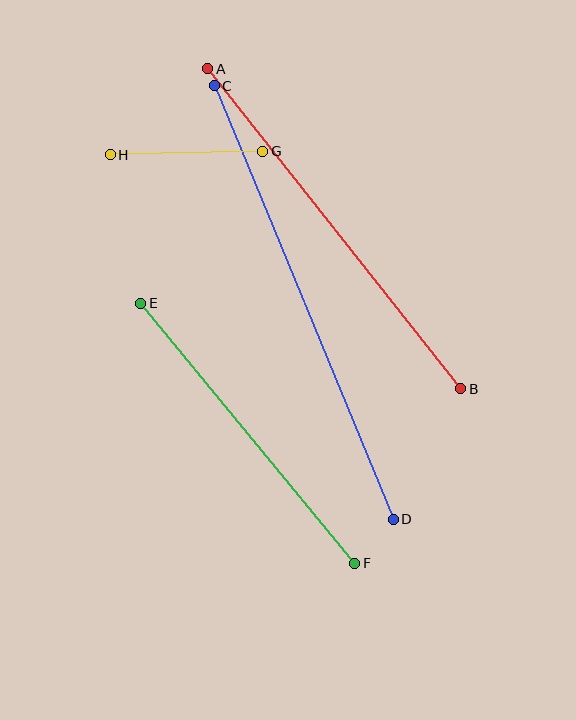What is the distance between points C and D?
The distance is approximately 469 pixels.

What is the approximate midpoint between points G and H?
The midpoint is at approximately (186, 153) pixels.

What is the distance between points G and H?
The distance is approximately 153 pixels.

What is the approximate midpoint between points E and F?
The midpoint is at approximately (248, 433) pixels.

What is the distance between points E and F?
The distance is approximately 337 pixels.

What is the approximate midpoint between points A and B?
The midpoint is at approximately (334, 229) pixels.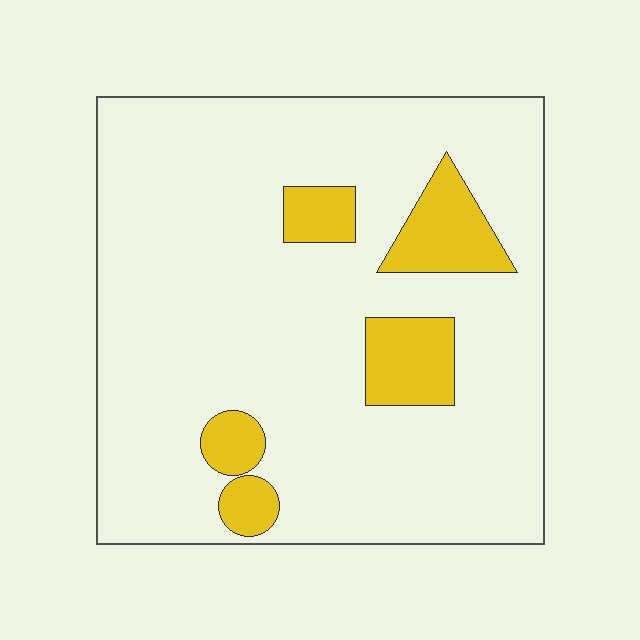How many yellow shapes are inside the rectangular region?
5.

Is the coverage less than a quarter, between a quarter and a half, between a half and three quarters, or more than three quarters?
Less than a quarter.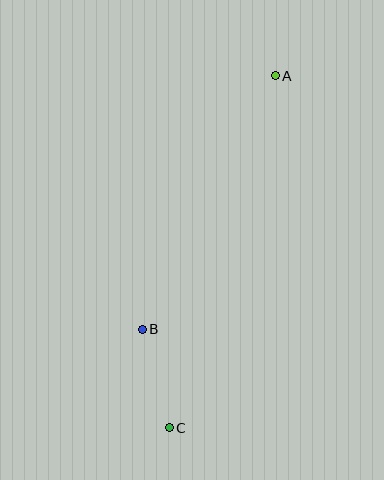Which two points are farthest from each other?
Points A and C are farthest from each other.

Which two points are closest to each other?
Points B and C are closest to each other.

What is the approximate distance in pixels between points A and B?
The distance between A and B is approximately 286 pixels.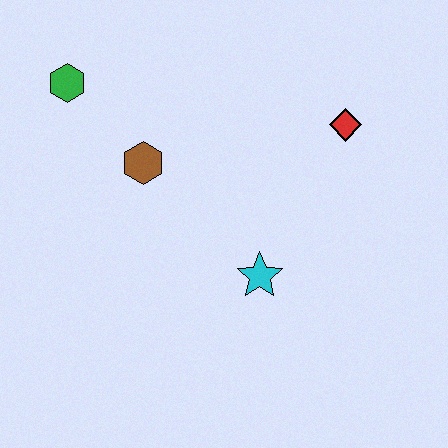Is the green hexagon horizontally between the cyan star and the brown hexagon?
No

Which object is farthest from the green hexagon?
The red diamond is farthest from the green hexagon.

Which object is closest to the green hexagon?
The brown hexagon is closest to the green hexagon.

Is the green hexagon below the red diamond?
No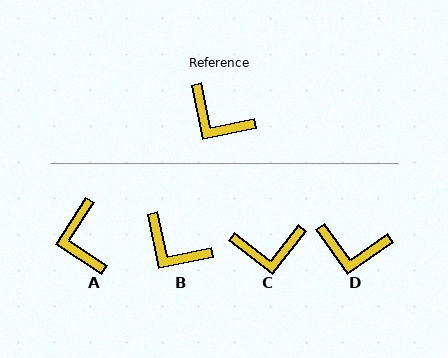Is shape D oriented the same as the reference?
No, it is off by about 24 degrees.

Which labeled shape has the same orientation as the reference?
B.